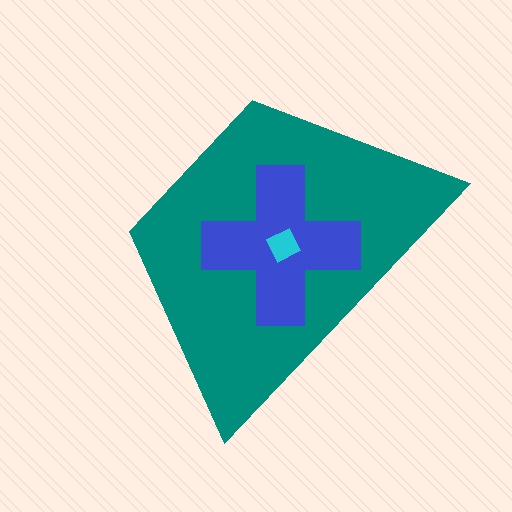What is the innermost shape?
The cyan square.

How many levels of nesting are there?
3.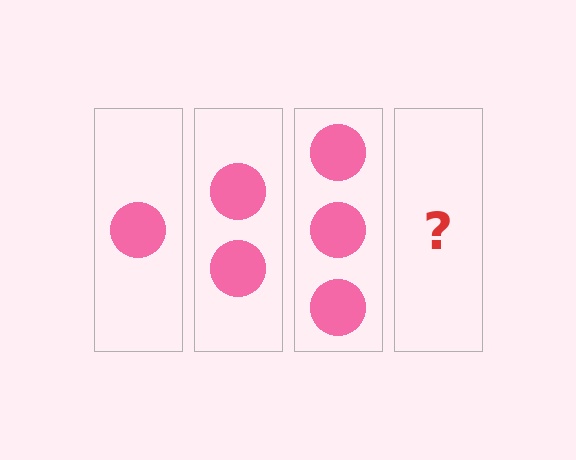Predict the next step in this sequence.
The next step is 4 circles.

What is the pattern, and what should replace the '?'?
The pattern is that each step adds one more circle. The '?' should be 4 circles.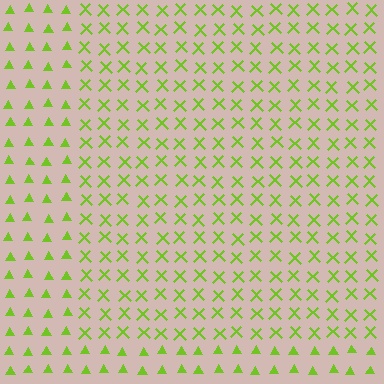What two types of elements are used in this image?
The image uses X marks inside the rectangle region and triangles outside it.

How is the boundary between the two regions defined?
The boundary is defined by a change in element shape: X marks inside vs. triangles outside. All elements share the same color and spacing.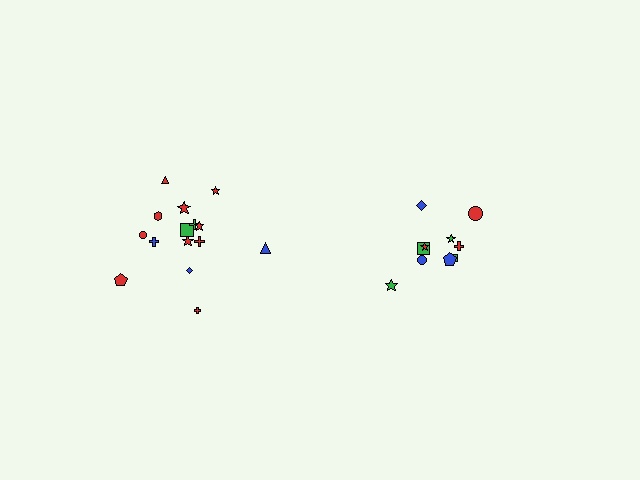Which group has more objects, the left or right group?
The left group.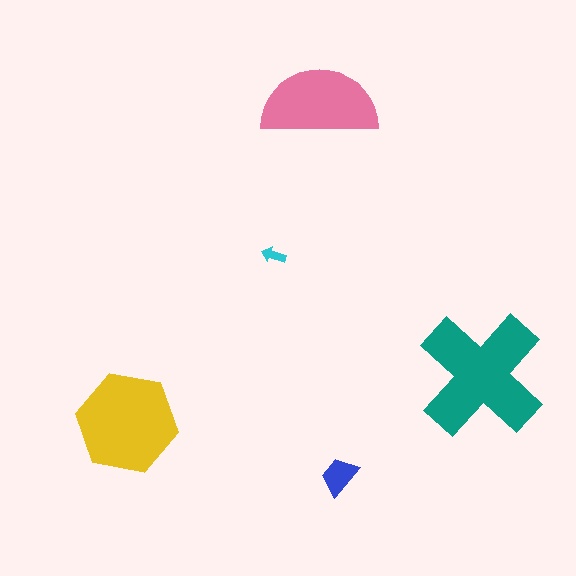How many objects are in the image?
There are 5 objects in the image.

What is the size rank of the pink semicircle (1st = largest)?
3rd.